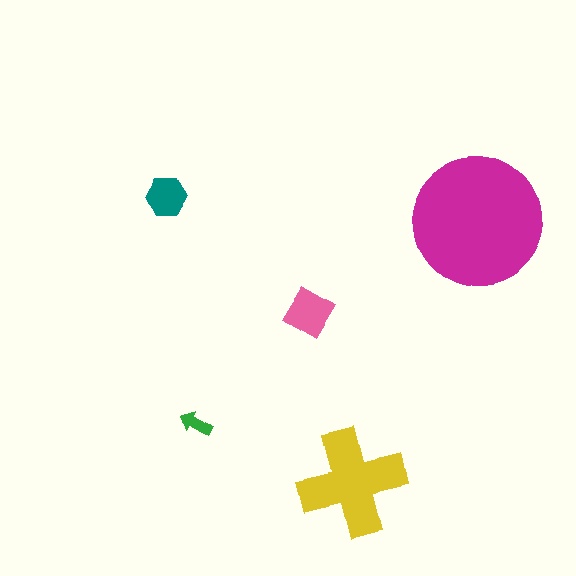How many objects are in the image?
There are 5 objects in the image.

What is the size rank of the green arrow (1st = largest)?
5th.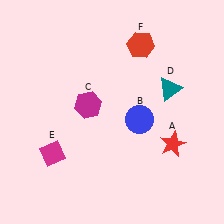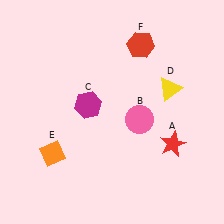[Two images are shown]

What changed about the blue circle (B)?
In Image 1, B is blue. In Image 2, it changed to pink.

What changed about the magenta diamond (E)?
In Image 1, E is magenta. In Image 2, it changed to orange.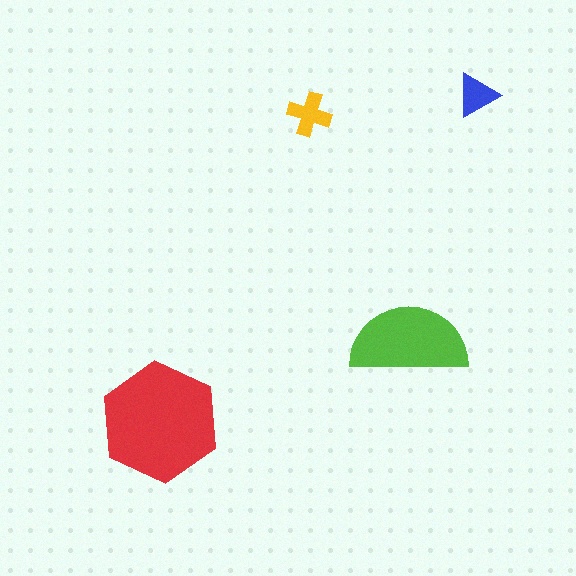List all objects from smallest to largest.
The blue triangle, the yellow cross, the lime semicircle, the red hexagon.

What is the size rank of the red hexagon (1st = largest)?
1st.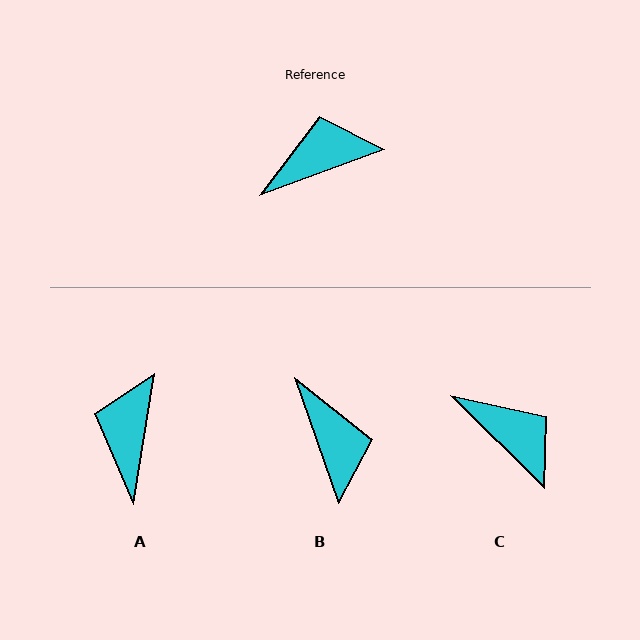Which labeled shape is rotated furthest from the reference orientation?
B, about 91 degrees away.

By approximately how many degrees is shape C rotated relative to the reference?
Approximately 65 degrees clockwise.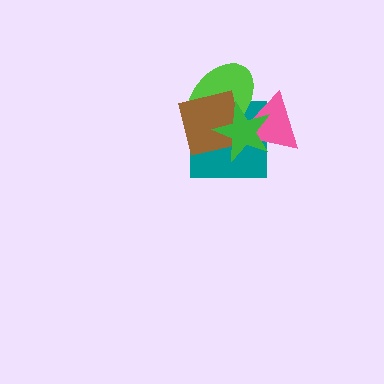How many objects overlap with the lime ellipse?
4 objects overlap with the lime ellipse.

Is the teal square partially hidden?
Yes, it is partially covered by another shape.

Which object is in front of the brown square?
The green star is in front of the brown square.